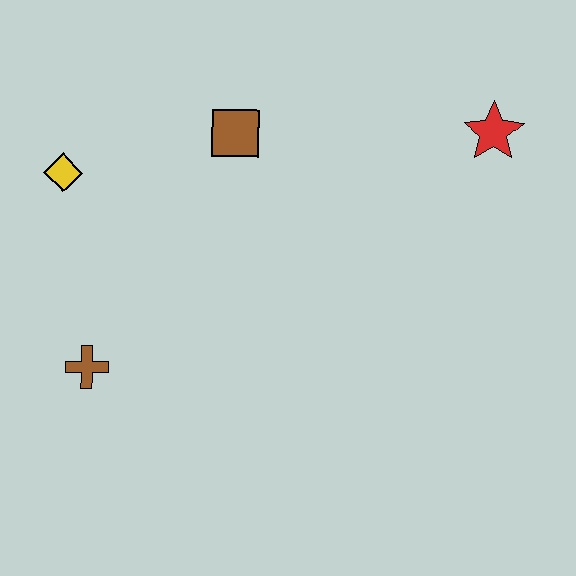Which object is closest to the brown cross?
The yellow diamond is closest to the brown cross.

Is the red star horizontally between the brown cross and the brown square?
No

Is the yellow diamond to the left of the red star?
Yes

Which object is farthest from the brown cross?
The red star is farthest from the brown cross.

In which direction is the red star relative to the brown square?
The red star is to the right of the brown square.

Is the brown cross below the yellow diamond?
Yes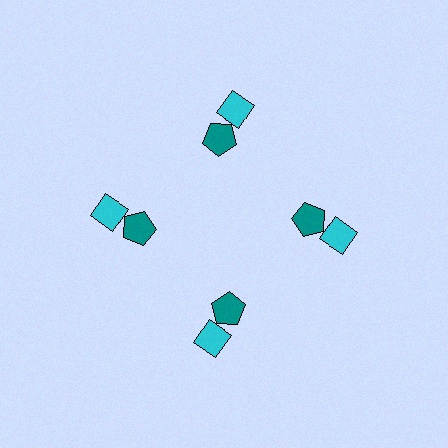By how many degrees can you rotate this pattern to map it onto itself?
The pattern maps onto itself every 90 degrees of rotation.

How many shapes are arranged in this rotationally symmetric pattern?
There are 8 shapes, arranged in 4 groups of 2.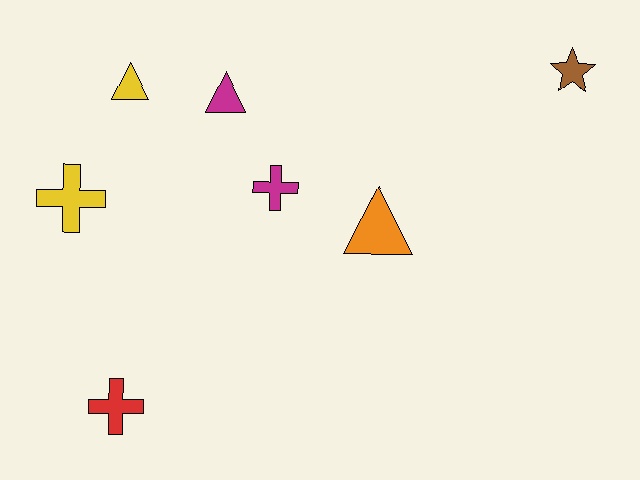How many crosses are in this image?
There are 3 crosses.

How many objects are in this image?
There are 7 objects.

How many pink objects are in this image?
There are no pink objects.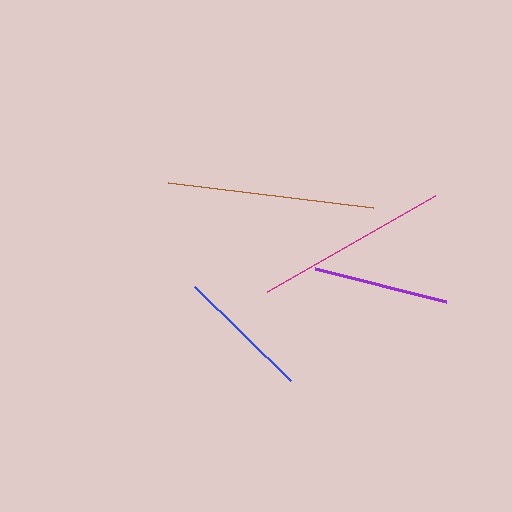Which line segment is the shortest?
The blue line is the shortest at approximately 134 pixels.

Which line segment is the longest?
The brown line is the longest at approximately 206 pixels.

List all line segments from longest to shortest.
From longest to shortest: brown, magenta, purple, blue.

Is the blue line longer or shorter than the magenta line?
The magenta line is longer than the blue line.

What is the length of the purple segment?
The purple segment is approximately 135 pixels long.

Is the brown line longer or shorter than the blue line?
The brown line is longer than the blue line.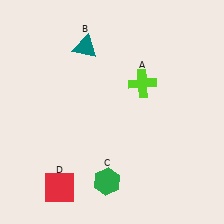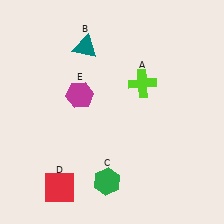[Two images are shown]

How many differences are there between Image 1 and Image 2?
There is 1 difference between the two images.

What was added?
A magenta hexagon (E) was added in Image 2.